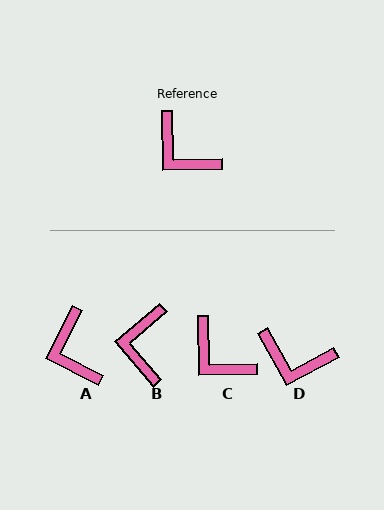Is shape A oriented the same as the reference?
No, it is off by about 28 degrees.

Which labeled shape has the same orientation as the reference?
C.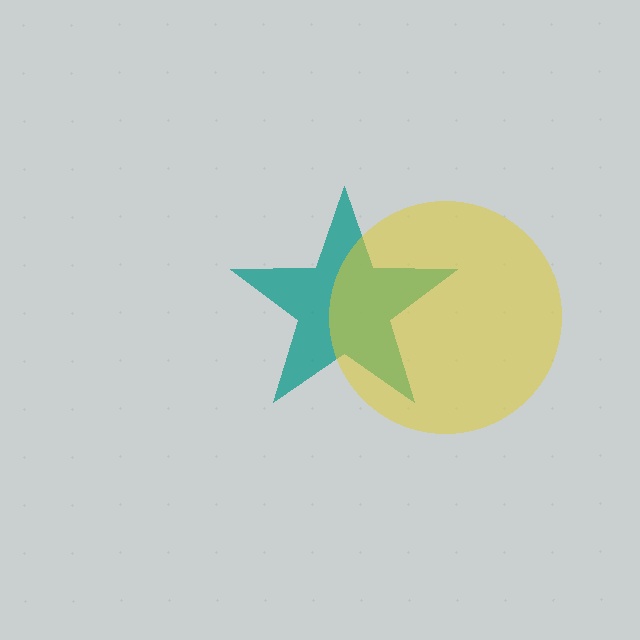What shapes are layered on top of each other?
The layered shapes are: a teal star, a yellow circle.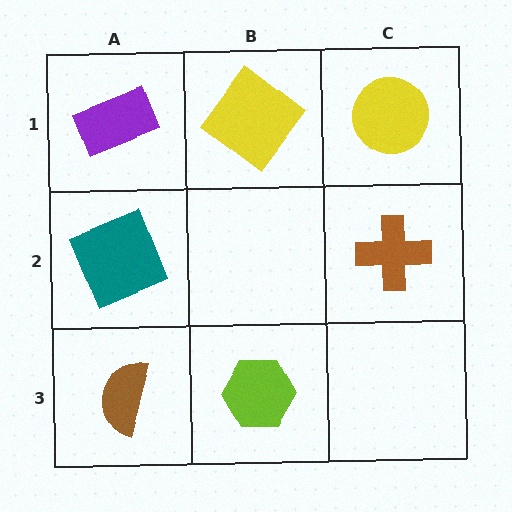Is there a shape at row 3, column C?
No, that cell is empty.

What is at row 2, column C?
A brown cross.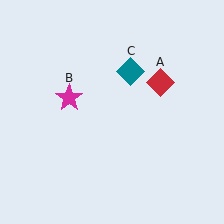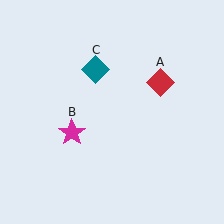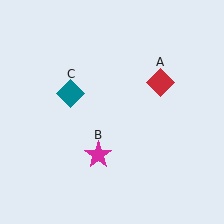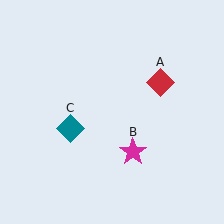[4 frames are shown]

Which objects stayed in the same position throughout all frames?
Red diamond (object A) remained stationary.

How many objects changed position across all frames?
2 objects changed position: magenta star (object B), teal diamond (object C).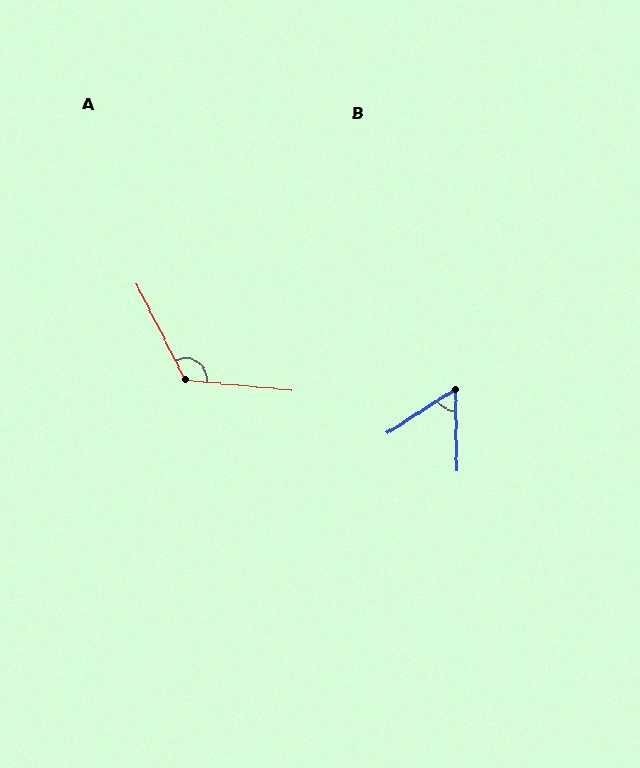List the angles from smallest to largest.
B (58°), A (122°).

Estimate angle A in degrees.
Approximately 122 degrees.